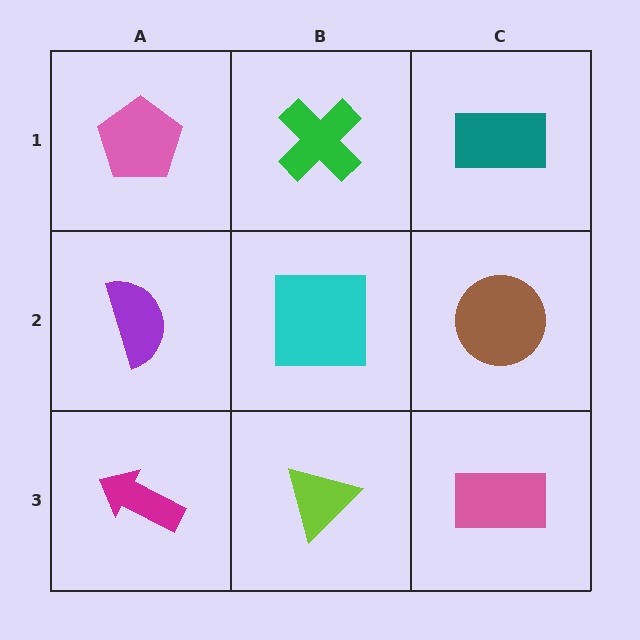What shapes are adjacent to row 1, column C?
A brown circle (row 2, column C), a green cross (row 1, column B).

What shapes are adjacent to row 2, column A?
A pink pentagon (row 1, column A), a magenta arrow (row 3, column A), a cyan square (row 2, column B).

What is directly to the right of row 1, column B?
A teal rectangle.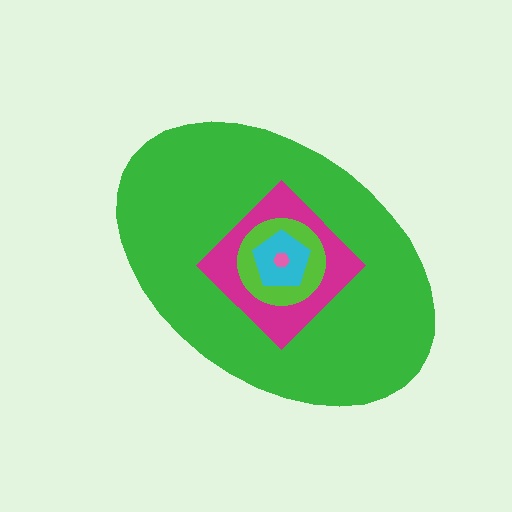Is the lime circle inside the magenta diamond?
Yes.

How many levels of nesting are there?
5.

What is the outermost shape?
The green ellipse.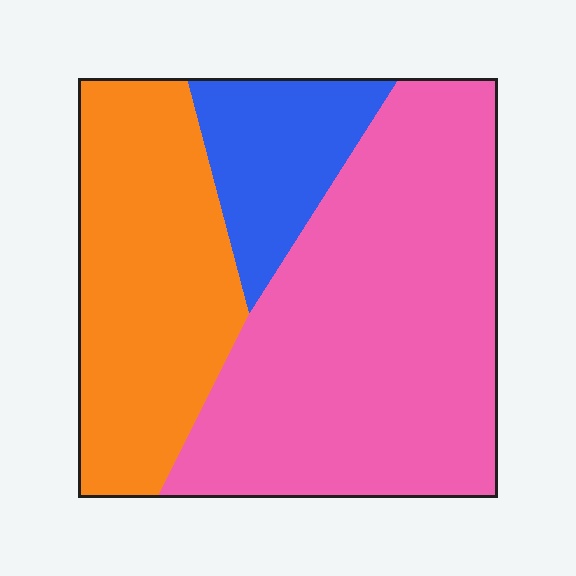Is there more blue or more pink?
Pink.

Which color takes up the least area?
Blue, at roughly 15%.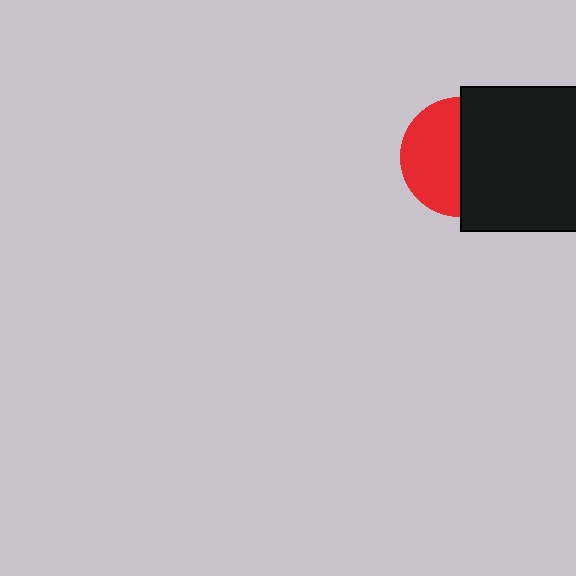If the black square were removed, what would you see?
You would see the complete red circle.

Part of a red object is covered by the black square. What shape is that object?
It is a circle.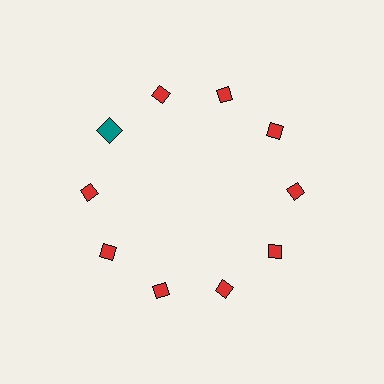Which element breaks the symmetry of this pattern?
The teal square at roughly the 10 o'clock position breaks the symmetry. All other shapes are red diamonds.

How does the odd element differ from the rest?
It differs in both color (teal instead of red) and shape (square instead of diamond).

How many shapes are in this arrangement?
There are 10 shapes arranged in a ring pattern.